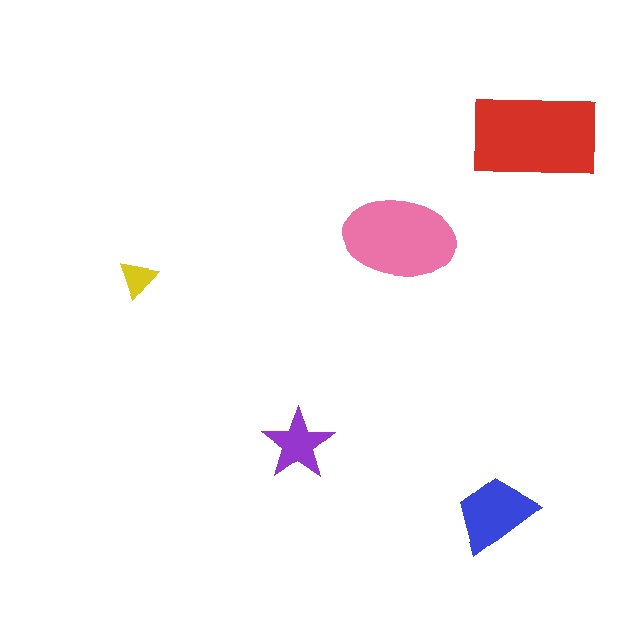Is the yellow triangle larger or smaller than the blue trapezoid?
Smaller.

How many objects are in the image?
There are 5 objects in the image.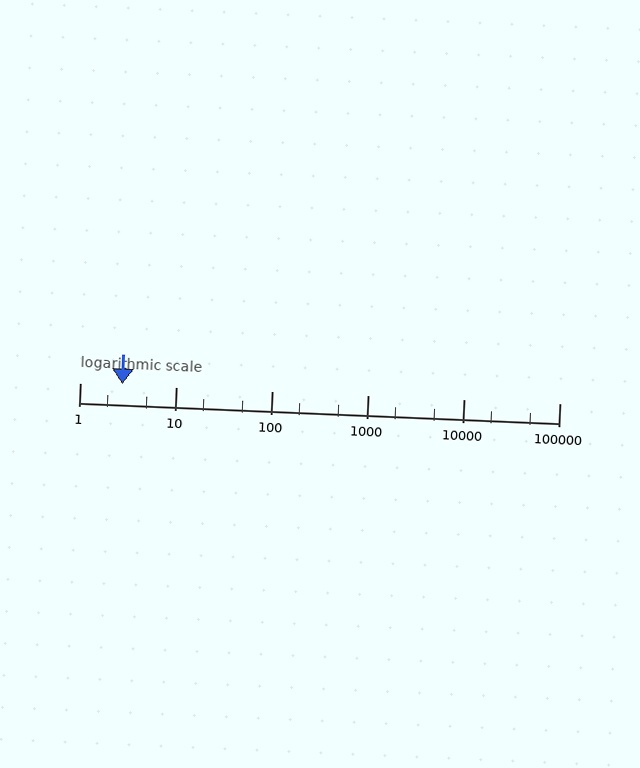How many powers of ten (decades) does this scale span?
The scale spans 5 decades, from 1 to 100000.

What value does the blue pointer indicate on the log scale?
The pointer indicates approximately 2.8.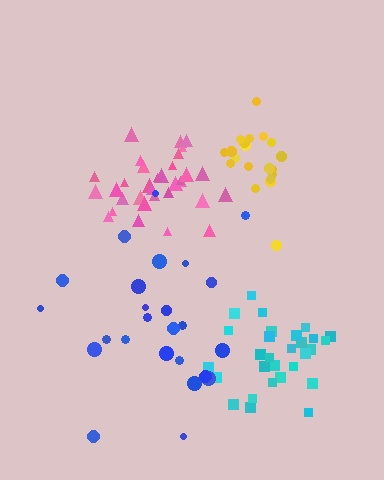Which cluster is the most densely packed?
Pink.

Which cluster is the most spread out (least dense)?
Blue.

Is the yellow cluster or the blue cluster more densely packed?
Yellow.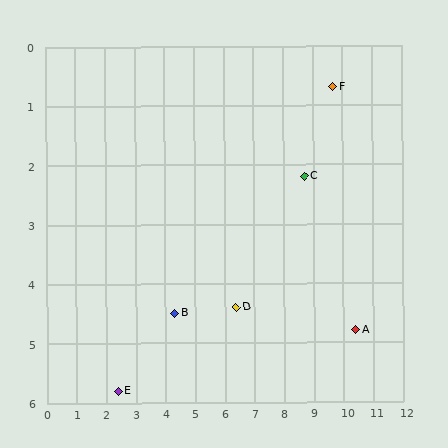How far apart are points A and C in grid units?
Points A and C are about 3.1 grid units apart.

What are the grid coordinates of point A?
Point A is at approximately (10.4, 4.8).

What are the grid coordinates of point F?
Point F is at approximately (9.7, 0.7).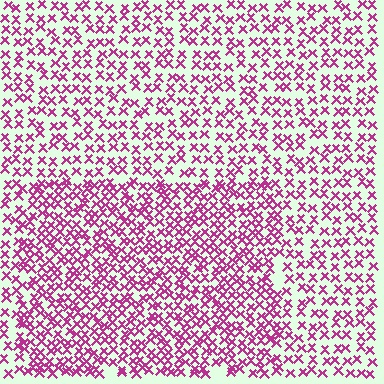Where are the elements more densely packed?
The elements are more densely packed inside the rectangle boundary.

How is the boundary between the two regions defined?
The boundary is defined by a change in element density (approximately 1.7x ratio). All elements are the same color, size, and shape.